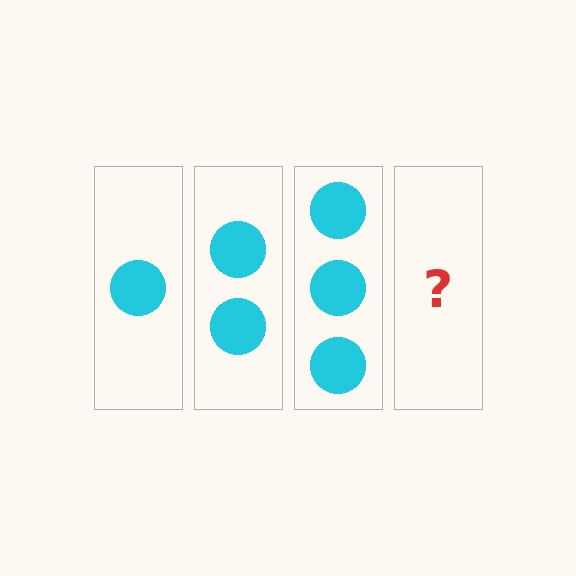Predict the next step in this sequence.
The next step is 4 circles.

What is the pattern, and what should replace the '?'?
The pattern is that each step adds one more circle. The '?' should be 4 circles.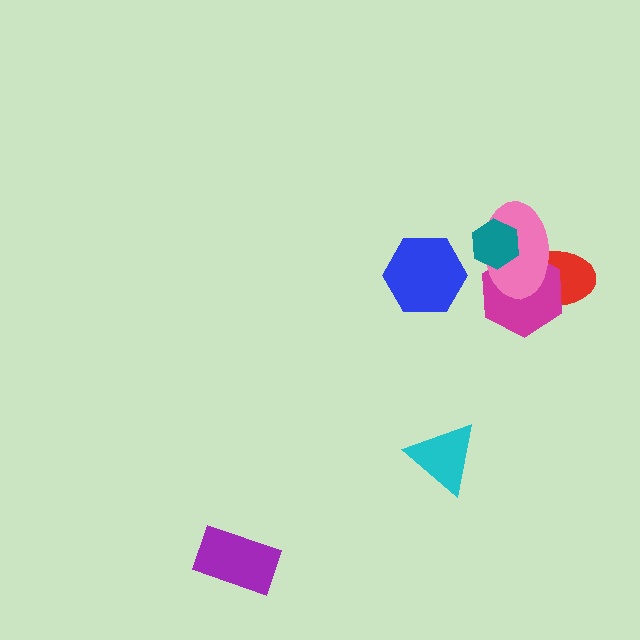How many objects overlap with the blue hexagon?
0 objects overlap with the blue hexagon.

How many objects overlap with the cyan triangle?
0 objects overlap with the cyan triangle.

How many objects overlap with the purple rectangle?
0 objects overlap with the purple rectangle.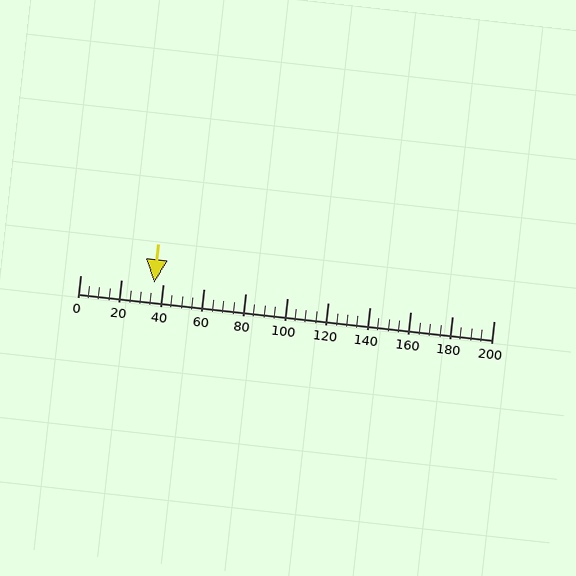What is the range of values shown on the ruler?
The ruler shows values from 0 to 200.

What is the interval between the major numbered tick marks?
The major tick marks are spaced 20 units apart.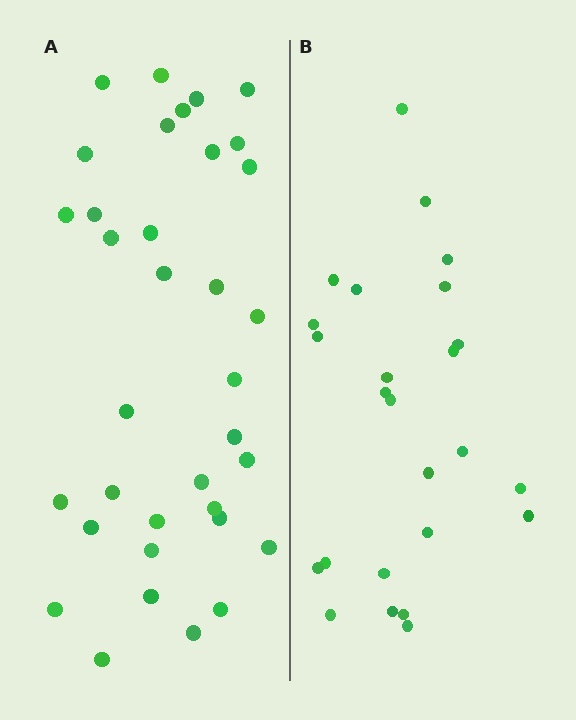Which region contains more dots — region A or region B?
Region A (the left region) has more dots.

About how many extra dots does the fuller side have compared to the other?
Region A has roughly 10 or so more dots than region B.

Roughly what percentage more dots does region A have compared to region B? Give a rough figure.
About 40% more.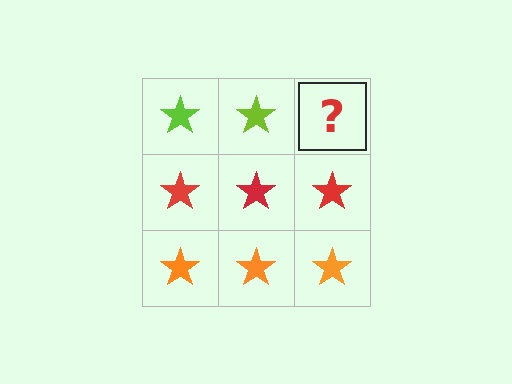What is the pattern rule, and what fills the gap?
The rule is that each row has a consistent color. The gap should be filled with a lime star.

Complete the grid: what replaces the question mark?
The question mark should be replaced with a lime star.